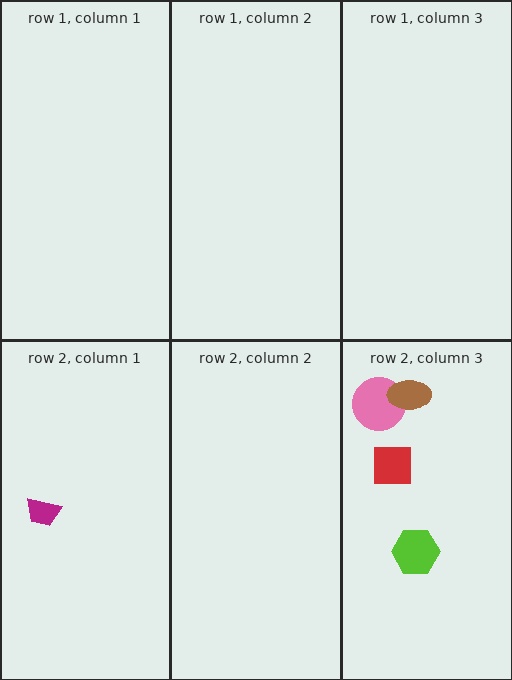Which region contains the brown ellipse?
The row 2, column 3 region.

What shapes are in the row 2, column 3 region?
The pink circle, the brown ellipse, the lime hexagon, the red square.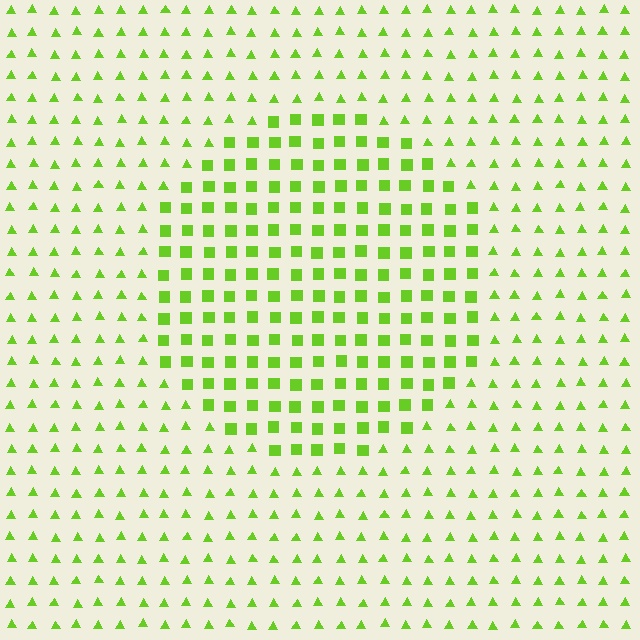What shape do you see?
I see a circle.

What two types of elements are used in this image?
The image uses squares inside the circle region and triangles outside it.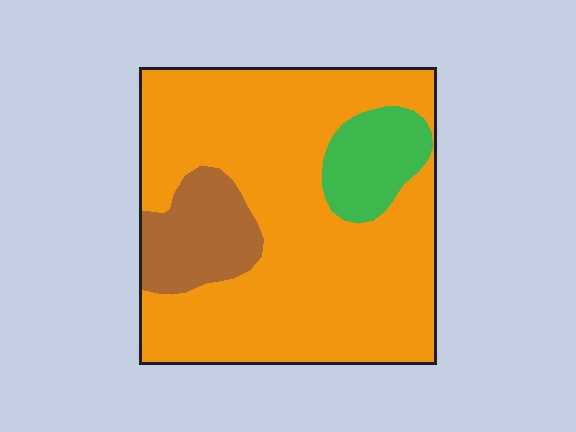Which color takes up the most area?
Orange, at roughly 75%.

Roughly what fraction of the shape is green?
Green takes up about one tenth (1/10) of the shape.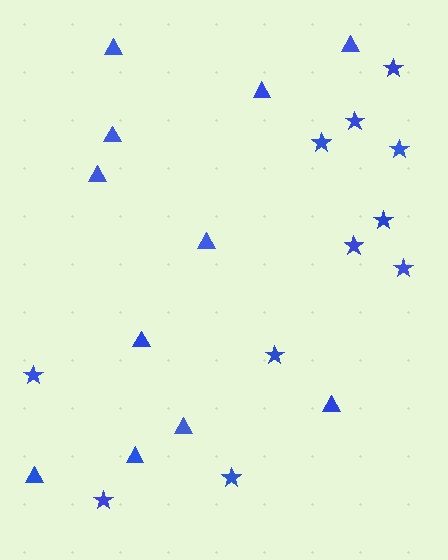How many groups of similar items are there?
There are 2 groups: one group of triangles (11) and one group of stars (11).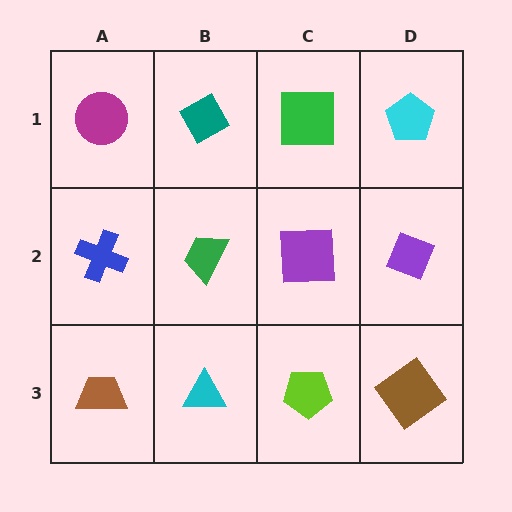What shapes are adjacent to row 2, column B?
A teal diamond (row 1, column B), a cyan triangle (row 3, column B), a blue cross (row 2, column A), a purple square (row 2, column C).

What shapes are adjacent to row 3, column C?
A purple square (row 2, column C), a cyan triangle (row 3, column B), a brown diamond (row 3, column D).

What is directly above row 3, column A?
A blue cross.